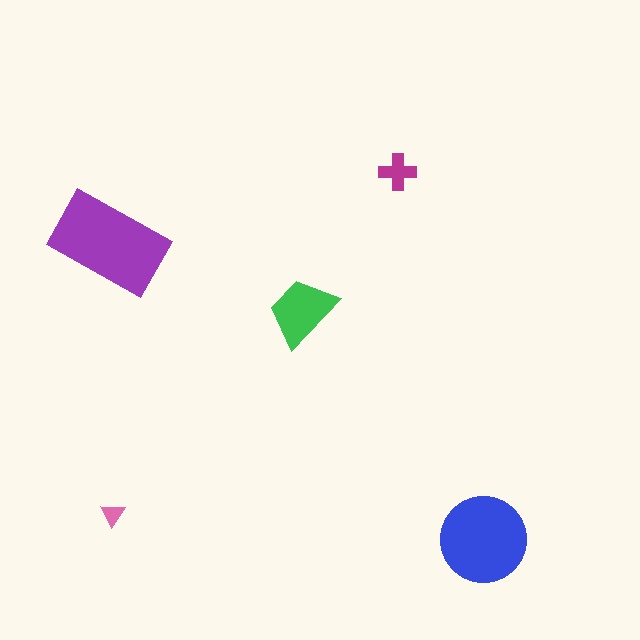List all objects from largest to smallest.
The purple rectangle, the blue circle, the green trapezoid, the magenta cross, the pink triangle.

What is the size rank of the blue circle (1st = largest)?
2nd.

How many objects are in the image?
There are 5 objects in the image.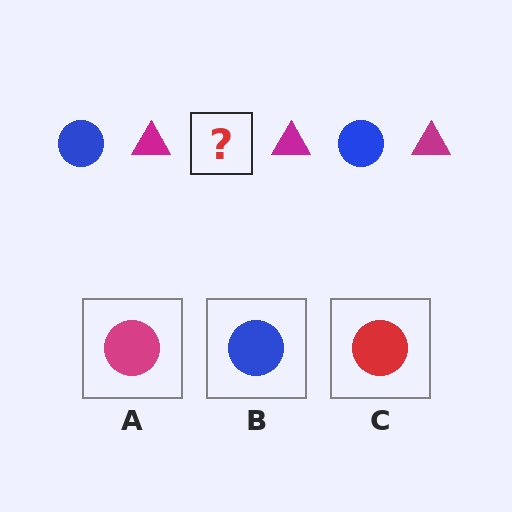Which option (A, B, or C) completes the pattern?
B.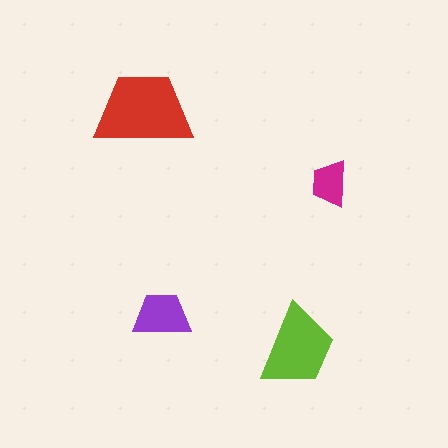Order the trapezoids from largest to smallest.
the red one, the lime one, the purple one, the magenta one.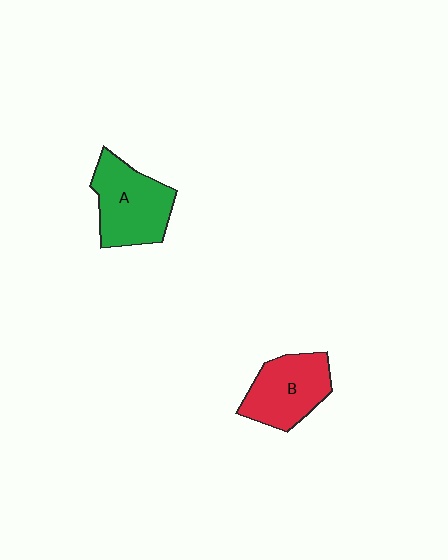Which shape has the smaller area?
Shape B (red).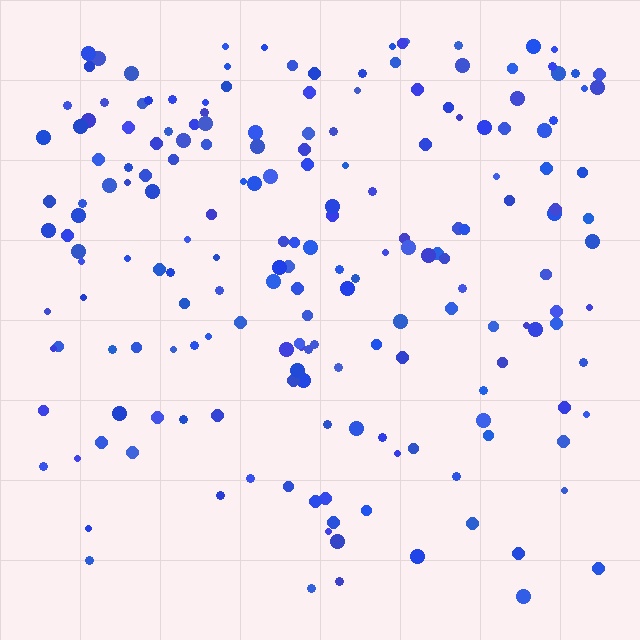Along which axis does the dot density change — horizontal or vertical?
Vertical.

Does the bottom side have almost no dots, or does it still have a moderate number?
Still a moderate number, just noticeably fewer than the top.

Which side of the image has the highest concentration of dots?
The top.